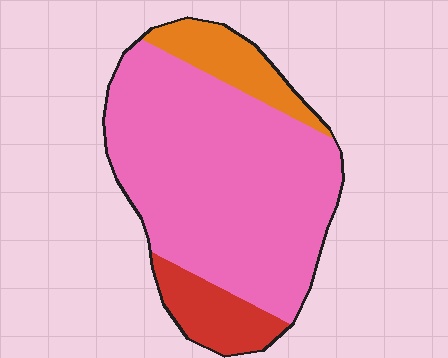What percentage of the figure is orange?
Orange takes up about one eighth (1/8) of the figure.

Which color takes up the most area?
Pink, at roughly 75%.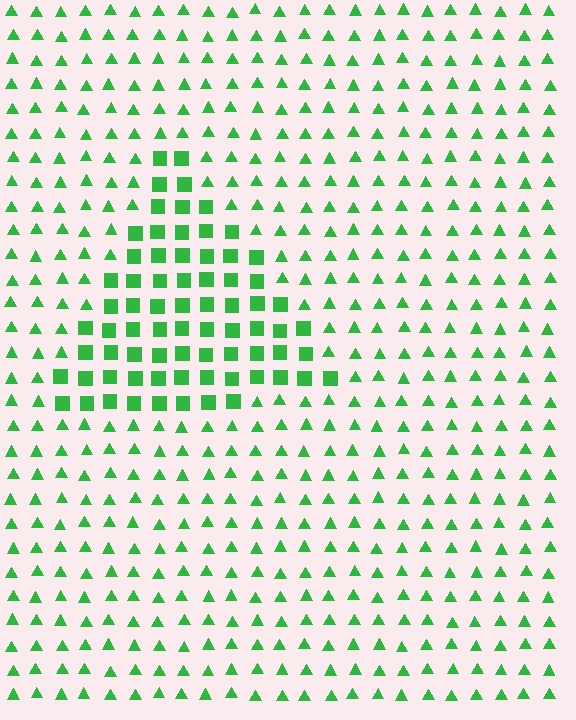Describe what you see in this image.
The image is filled with small green elements arranged in a uniform grid. A triangle-shaped region contains squares, while the surrounding area contains triangles. The boundary is defined purely by the change in element shape.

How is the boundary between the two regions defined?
The boundary is defined by a change in element shape: squares inside vs. triangles outside. All elements share the same color and spacing.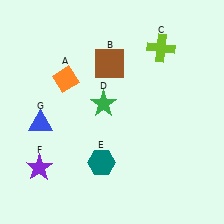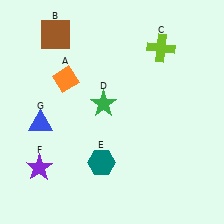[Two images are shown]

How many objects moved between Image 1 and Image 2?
1 object moved between the two images.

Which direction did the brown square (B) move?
The brown square (B) moved left.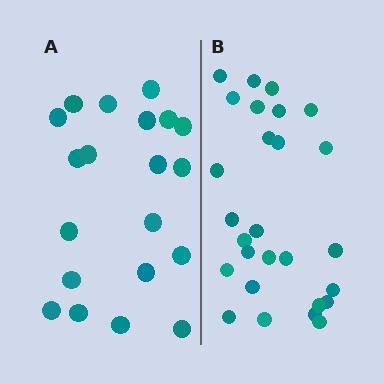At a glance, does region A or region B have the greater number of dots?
Region B (the right region) has more dots.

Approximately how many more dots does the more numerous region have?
Region B has roughly 8 or so more dots than region A.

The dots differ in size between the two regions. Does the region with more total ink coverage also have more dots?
No. Region A has more total ink coverage because its dots are larger, but region B actually contains more individual dots. Total area can be misleading — the number of items is what matters here.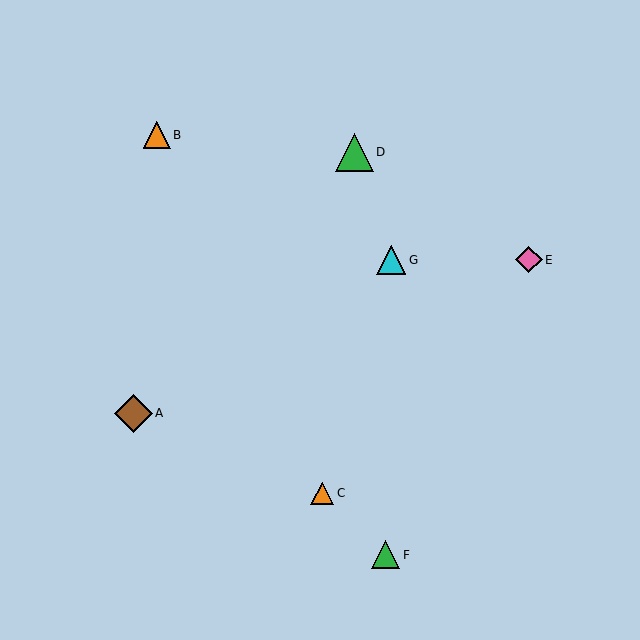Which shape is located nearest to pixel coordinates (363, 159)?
The green triangle (labeled D) at (354, 152) is nearest to that location.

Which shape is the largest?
The brown diamond (labeled A) is the largest.